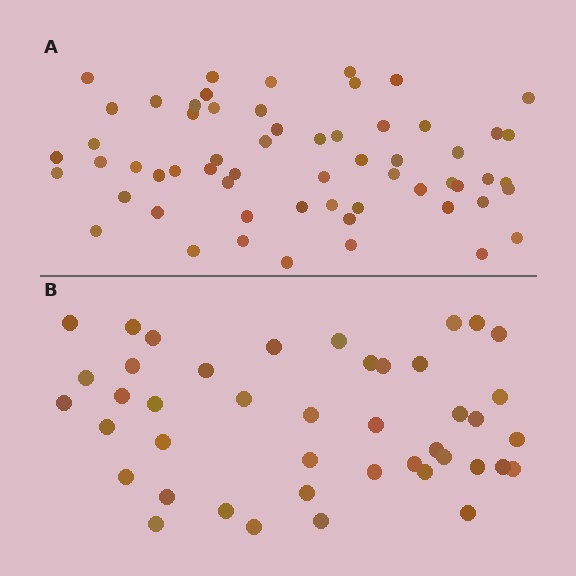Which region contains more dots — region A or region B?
Region A (the top region) has more dots.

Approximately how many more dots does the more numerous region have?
Region A has approximately 15 more dots than region B.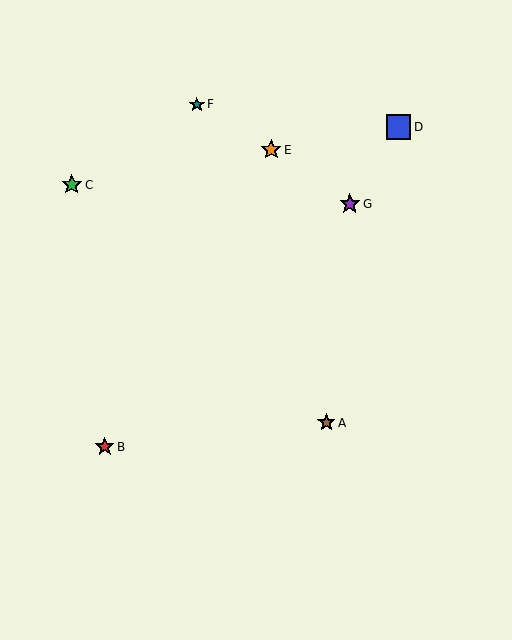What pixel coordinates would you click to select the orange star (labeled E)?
Click at (271, 150) to select the orange star E.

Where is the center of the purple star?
The center of the purple star is at (350, 204).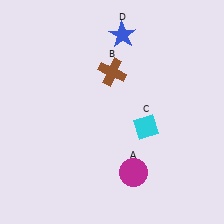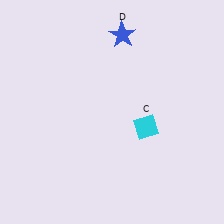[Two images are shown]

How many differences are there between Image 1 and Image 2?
There are 2 differences between the two images.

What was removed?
The magenta circle (A), the brown cross (B) were removed in Image 2.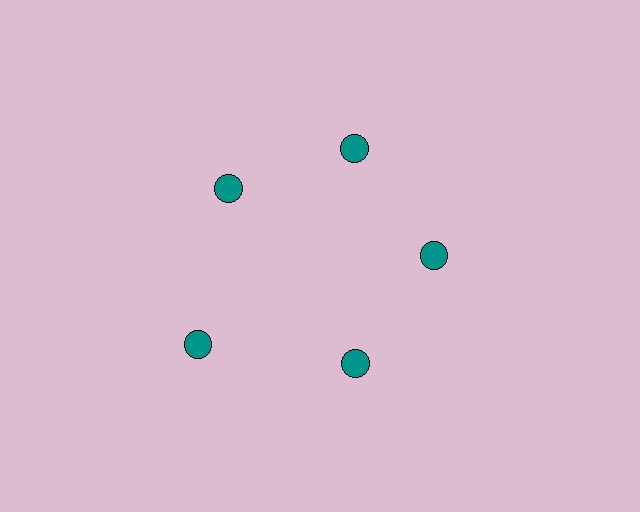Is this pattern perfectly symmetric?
No. The 5 teal circles are arranged in a ring, but one element near the 8 o'clock position is pushed outward from the center, breaking the 5-fold rotational symmetry.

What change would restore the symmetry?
The symmetry would be restored by moving it inward, back onto the ring so that all 5 circles sit at equal angles and equal distance from the center.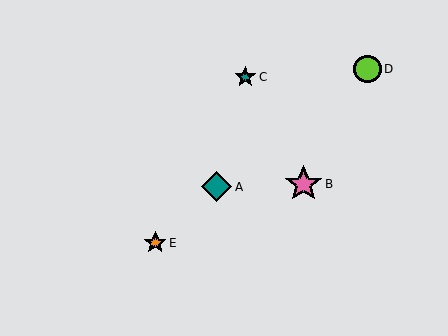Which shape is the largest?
The pink star (labeled B) is the largest.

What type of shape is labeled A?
Shape A is a teal diamond.